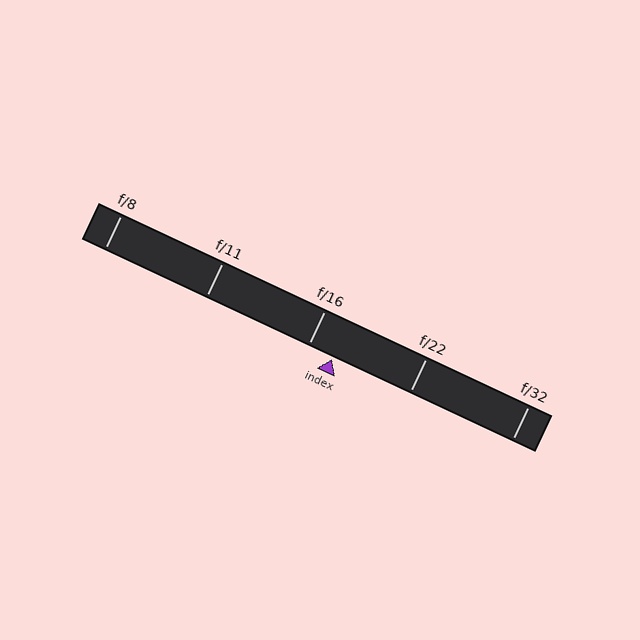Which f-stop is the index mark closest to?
The index mark is closest to f/16.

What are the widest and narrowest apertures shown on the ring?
The widest aperture shown is f/8 and the narrowest is f/32.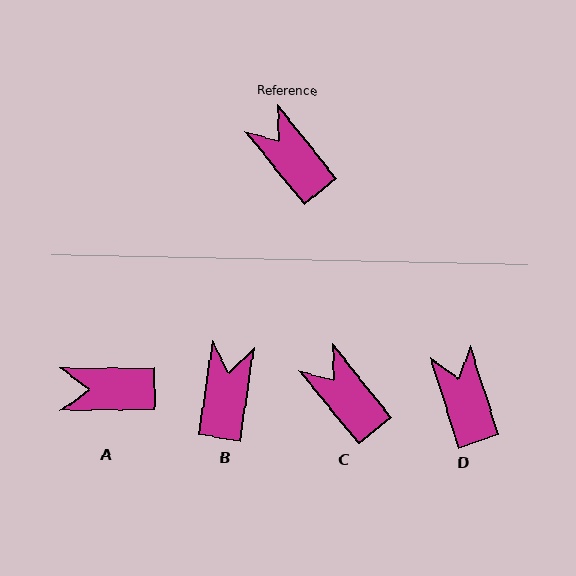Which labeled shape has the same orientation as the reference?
C.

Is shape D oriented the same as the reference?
No, it is off by about 21 degrees.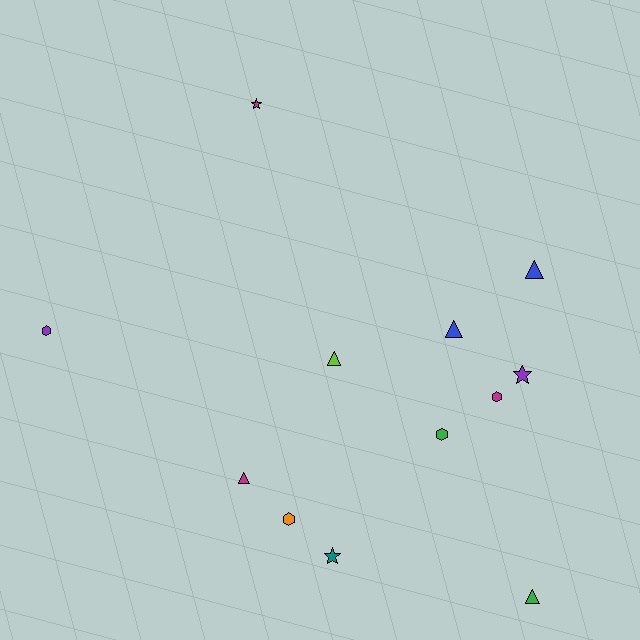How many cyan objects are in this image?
There are no cyan objects.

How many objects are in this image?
There are 12 objects.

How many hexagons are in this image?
There are 4 hexagons.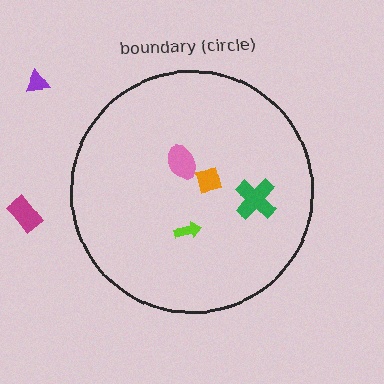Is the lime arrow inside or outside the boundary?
Inside.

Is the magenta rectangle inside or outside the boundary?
Outside.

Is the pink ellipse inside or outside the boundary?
Inside.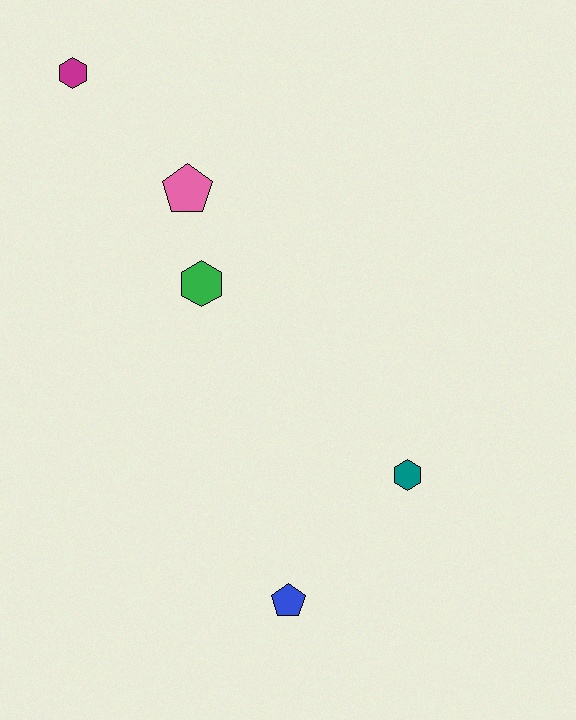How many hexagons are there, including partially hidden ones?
There are 3 hexagons.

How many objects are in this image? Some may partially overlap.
There are 5 objects.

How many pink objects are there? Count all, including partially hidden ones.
There is 1 pink object.